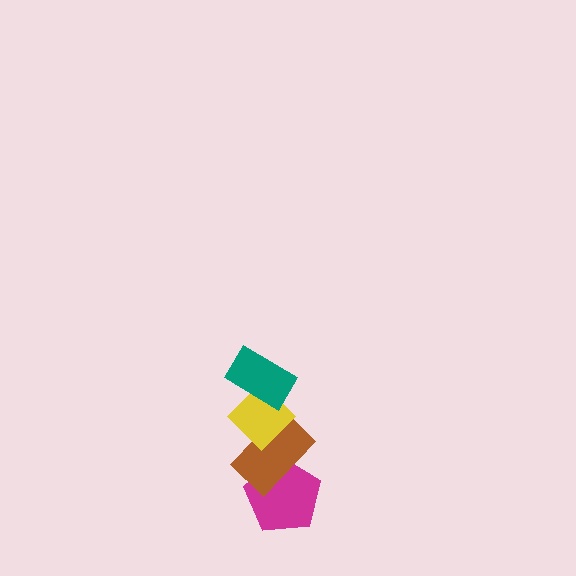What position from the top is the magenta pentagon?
The magenta pentagon is 4th from the top.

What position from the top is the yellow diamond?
The yellow diamond is 2nd from the top.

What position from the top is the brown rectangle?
The brown rectangle is 3rd from the top.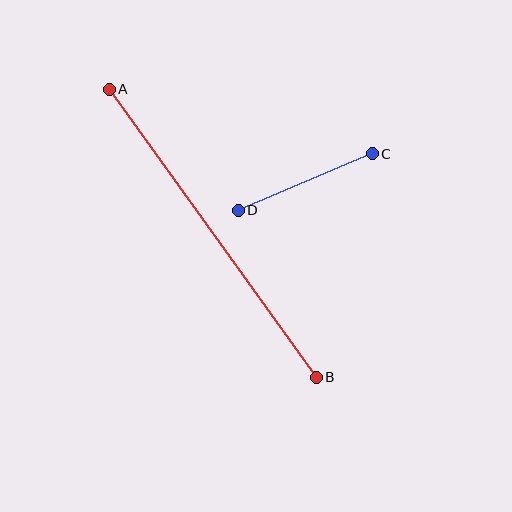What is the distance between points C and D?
The distance is approximately 146 pixels.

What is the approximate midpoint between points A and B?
The midpoint is at approximately (213, 233) pixels.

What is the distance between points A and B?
The distance is approximately 355 pixels.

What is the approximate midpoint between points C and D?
The midpoint is at approximately (305, 182) pixels.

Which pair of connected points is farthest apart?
Points A and B are farthest apart.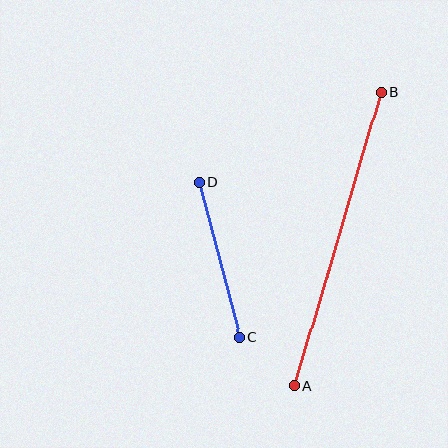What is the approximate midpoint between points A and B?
The midpoint is at approximately (337, 239) pixels.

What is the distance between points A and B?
The distance is approximately 306 pixels.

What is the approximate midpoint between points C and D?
The midpoint is at approximately (220, 260) pixels.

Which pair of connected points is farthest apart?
Points A and B are farthest apart.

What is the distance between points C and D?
The distance is approximately 160 pixels.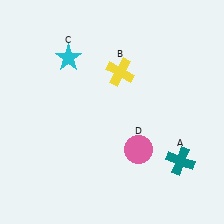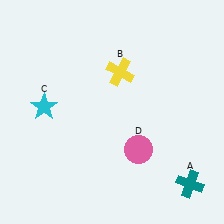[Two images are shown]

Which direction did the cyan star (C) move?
The cyan star (C) moved down.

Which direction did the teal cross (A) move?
The teal cross (A) moved down.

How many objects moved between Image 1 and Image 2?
2 objects moved between the two images.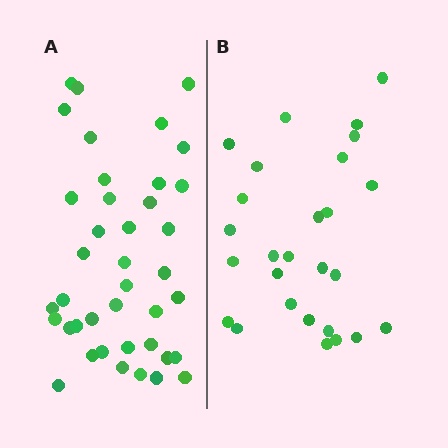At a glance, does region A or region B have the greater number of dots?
Region A (the left region) has more dots.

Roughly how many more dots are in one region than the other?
Region A has approximately 15 more dots than region B.